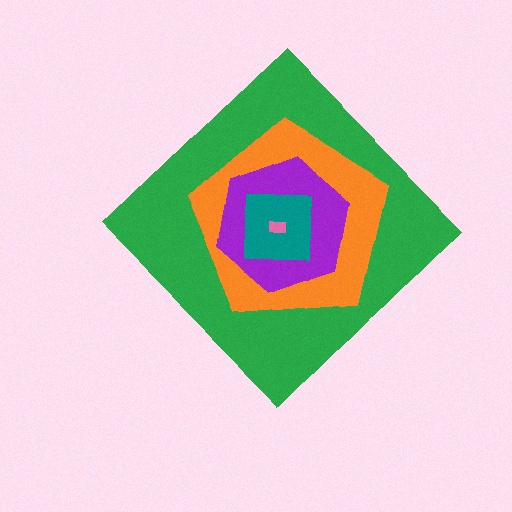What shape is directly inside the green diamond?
The orange pentagon.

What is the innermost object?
The pink rectangle.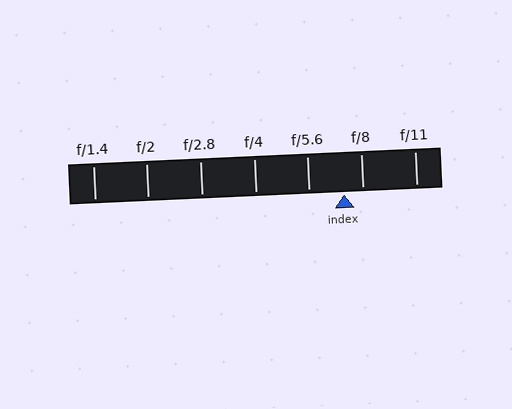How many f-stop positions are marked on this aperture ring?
There are 7 f-stop positions marked.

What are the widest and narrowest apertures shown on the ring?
The widest aperture shown is f/1.4 and the narrowest is f/11.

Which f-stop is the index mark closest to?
The index mark is closest to f/8.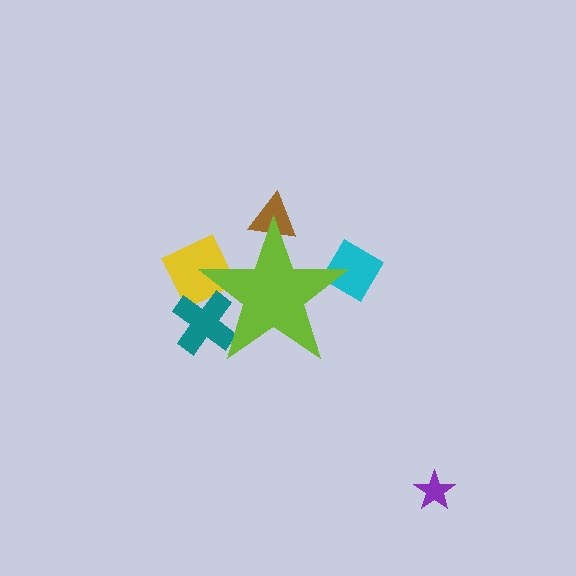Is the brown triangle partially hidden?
Yes, the brown triangle is partially hidden behind the lime star.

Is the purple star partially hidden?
No, the purple star is fully visible.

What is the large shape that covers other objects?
A lime star.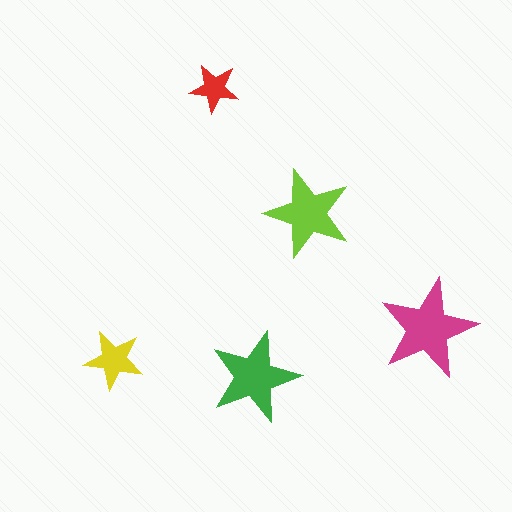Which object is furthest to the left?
The yellow star is leftmost.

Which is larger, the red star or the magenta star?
The magenta one.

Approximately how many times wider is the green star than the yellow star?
About 1.5 times wider.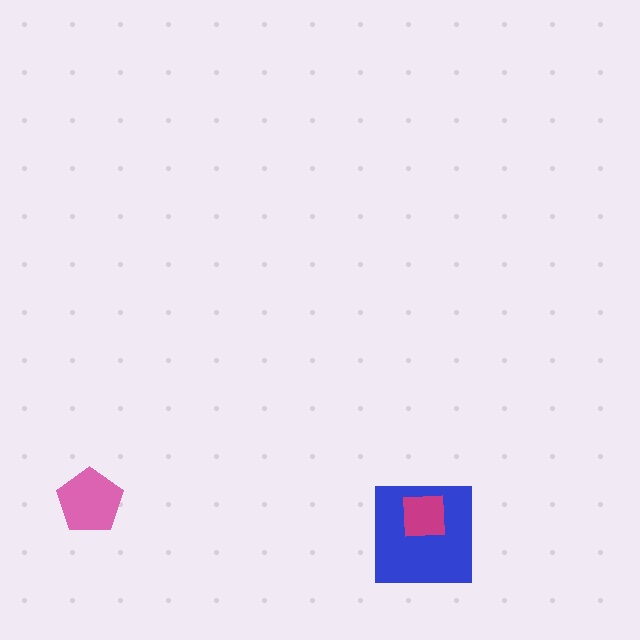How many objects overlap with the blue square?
1 object overlaps with the blue square.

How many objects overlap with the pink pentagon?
0 objects overlap with the pink pentagon.